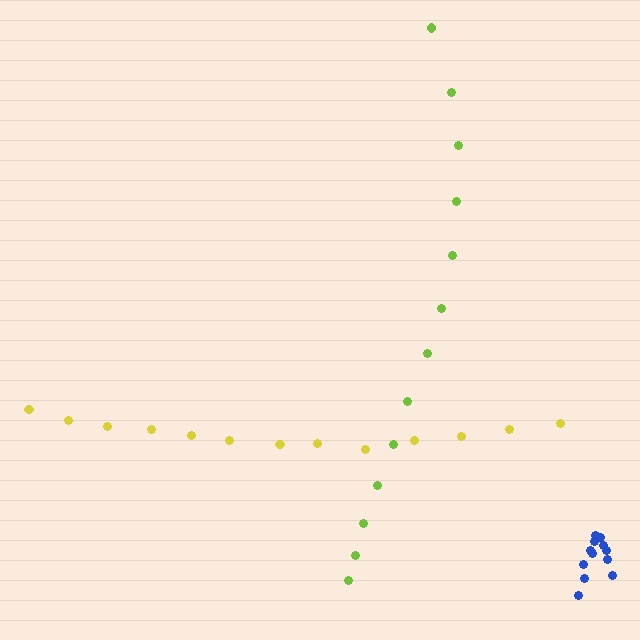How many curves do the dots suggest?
There are 3 distinct paths.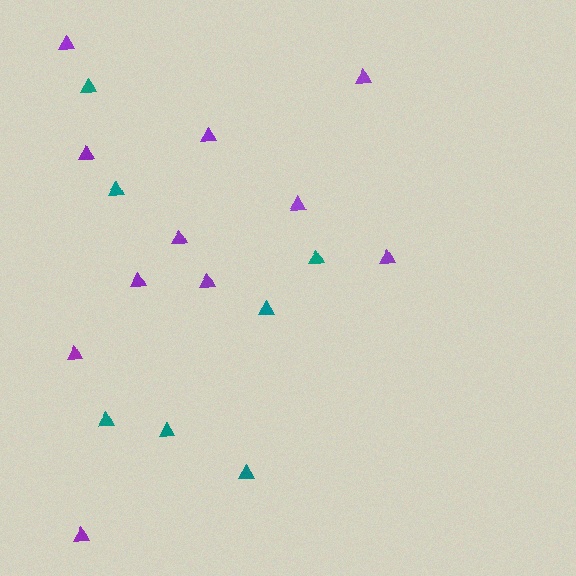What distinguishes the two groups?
There are 2 groups: one group of purple triangles (11) and one group of teal triangles (7).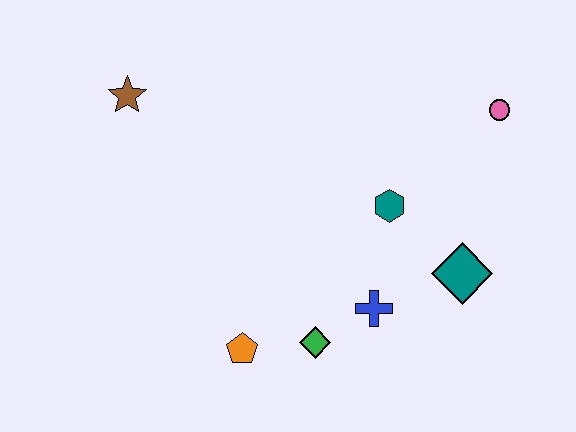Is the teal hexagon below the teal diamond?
No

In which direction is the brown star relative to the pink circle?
The brown star is to the left of the pink circle.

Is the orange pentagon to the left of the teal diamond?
Yes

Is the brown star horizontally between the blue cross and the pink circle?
No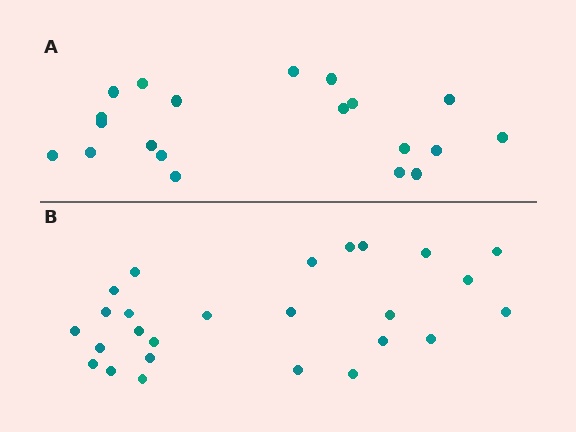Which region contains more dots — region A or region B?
Region B (the bottom region) has more dots.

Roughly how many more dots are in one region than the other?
Region B has about 6 more dots than region A.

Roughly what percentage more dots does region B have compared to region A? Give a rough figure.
About 30% more.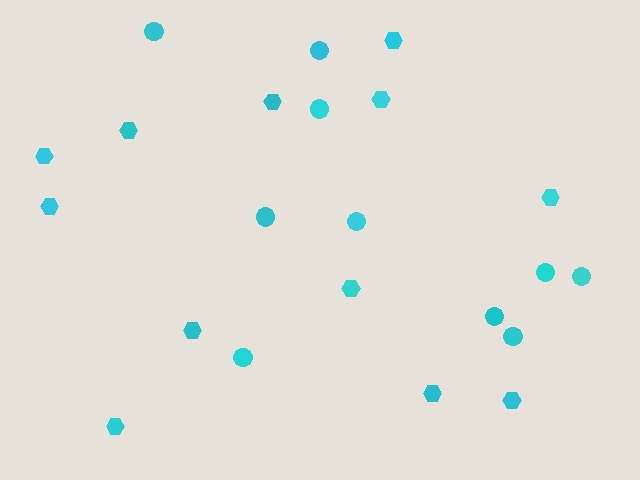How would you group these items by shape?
There are 2 groups: one group of circles (10) and one group of hexagons (12).